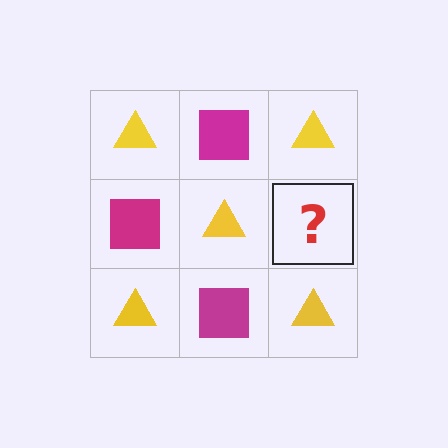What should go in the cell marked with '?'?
The missing cell should contain a magenta square.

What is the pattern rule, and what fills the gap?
The rule is that it alternates yellow triangle and magenta square in a checkerboard pattern. The gap should be filled with a magenta square.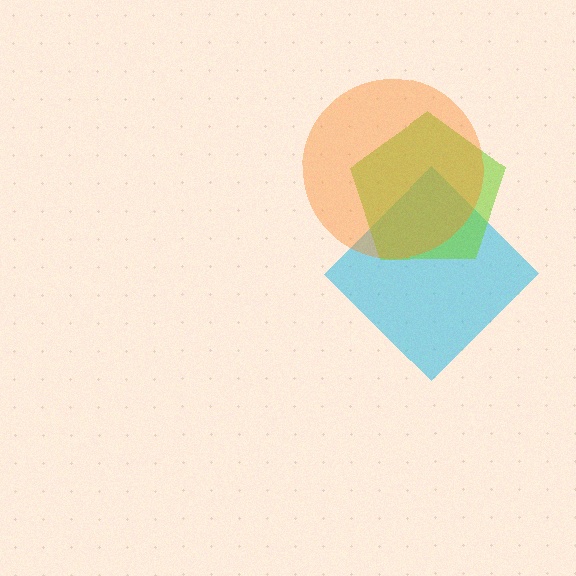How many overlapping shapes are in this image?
There are 3 overlapping shapes in the image.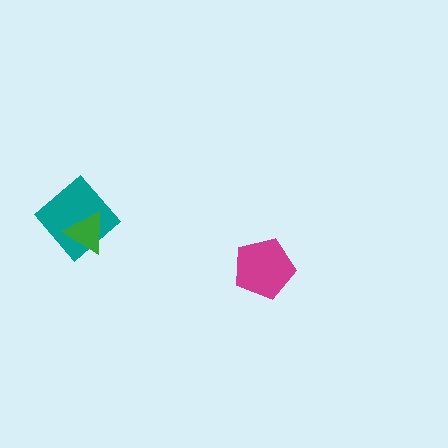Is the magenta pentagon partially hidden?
No, no other shape covers it.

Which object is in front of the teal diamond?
The green triangle is in front of the teal diamond.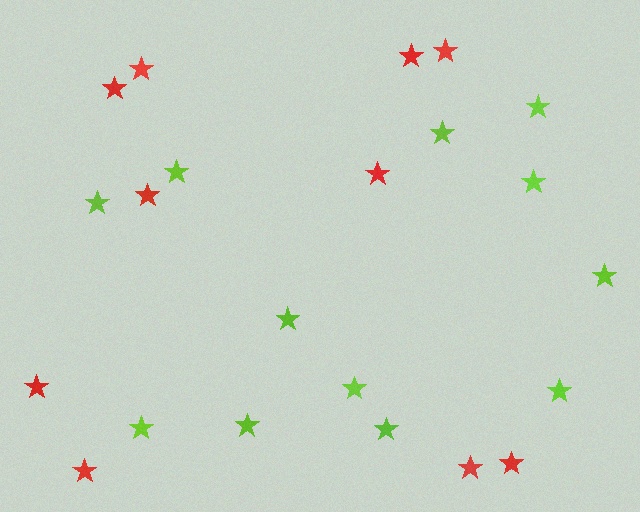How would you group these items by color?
There are 2 groups: one group of red stars (10) and one group of lime stars (12).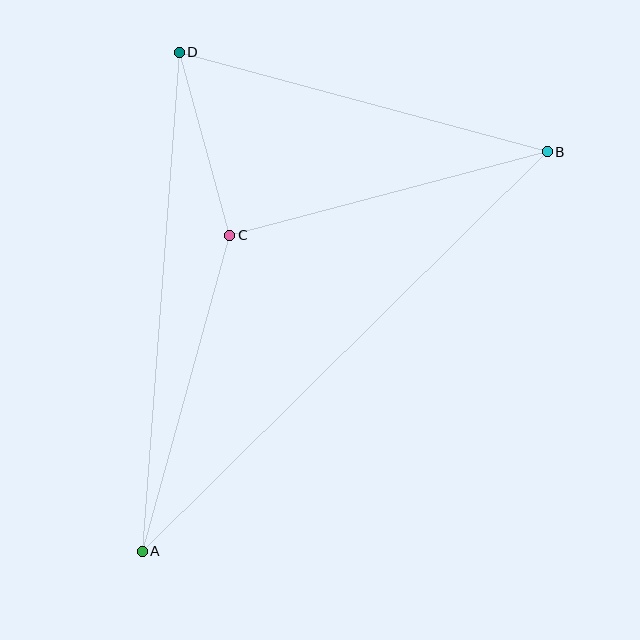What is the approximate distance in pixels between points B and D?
The distance between B and D is approximately 381 pixels.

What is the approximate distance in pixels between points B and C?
The distance between B and C is approximately 328 pixels.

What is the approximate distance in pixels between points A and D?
The distance between A and D is approximately 500 pixels.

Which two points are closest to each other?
Points C and D are closest to each other.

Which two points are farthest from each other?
Points A and B are farthest from each other.